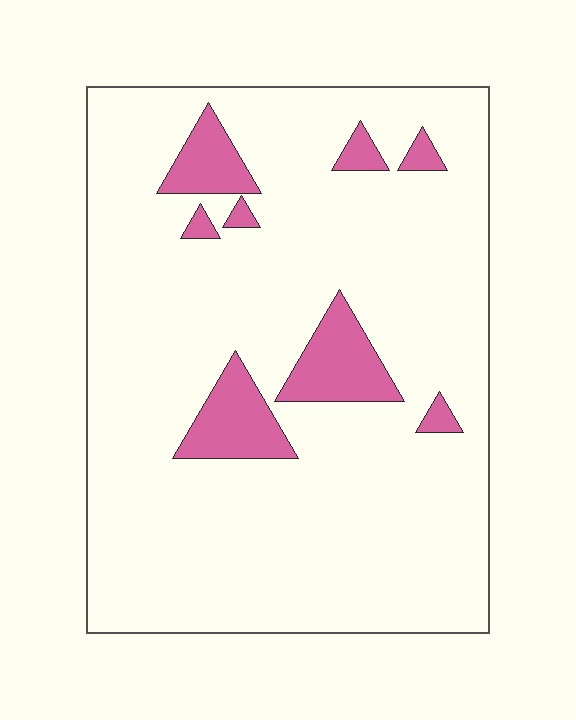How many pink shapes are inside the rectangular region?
8.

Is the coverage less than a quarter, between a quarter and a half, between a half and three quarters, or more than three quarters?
Less than a quarter.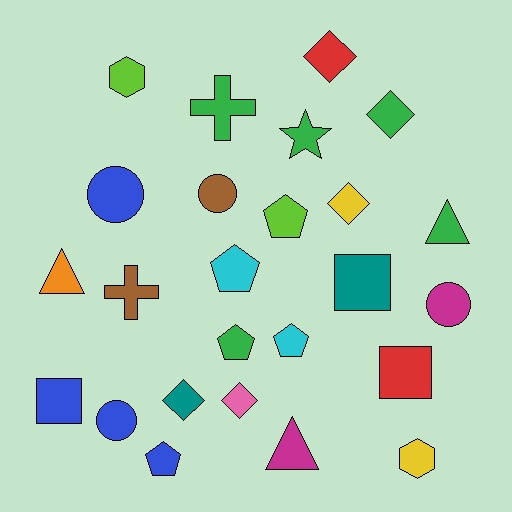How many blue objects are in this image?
There are 4 blue objects.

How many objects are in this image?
There are 25 objects.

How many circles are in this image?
There are 4 circles.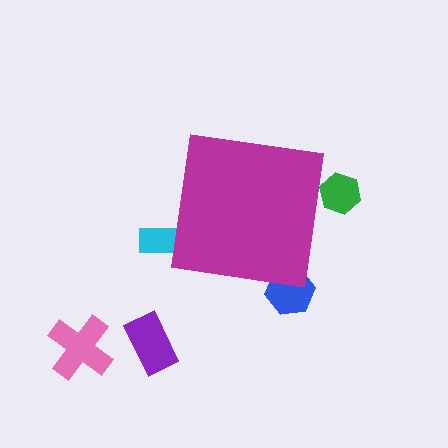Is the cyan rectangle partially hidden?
Yes, the cyan rectangle is partially hidden behind the magenta square.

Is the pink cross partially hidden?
No, the pink cross is fully visible.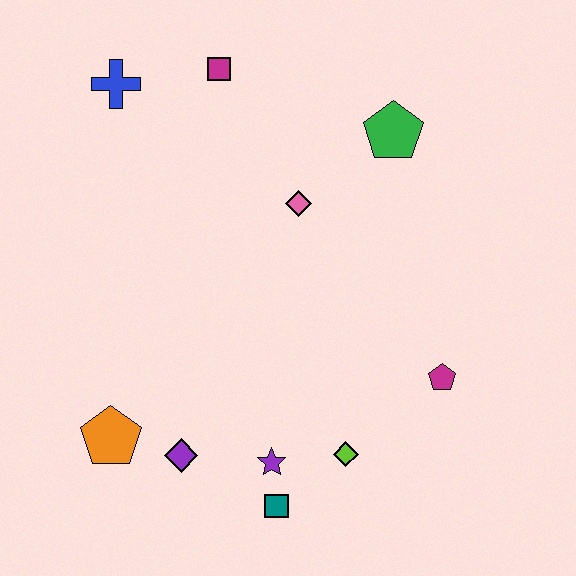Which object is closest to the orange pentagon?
The purple diamond is closest to the orange pentagon.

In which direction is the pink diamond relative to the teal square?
The pink diamond is above the teal square.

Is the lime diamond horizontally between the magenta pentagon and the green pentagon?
No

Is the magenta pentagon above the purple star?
Yes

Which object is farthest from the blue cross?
The teal square is farthest from the blue cross.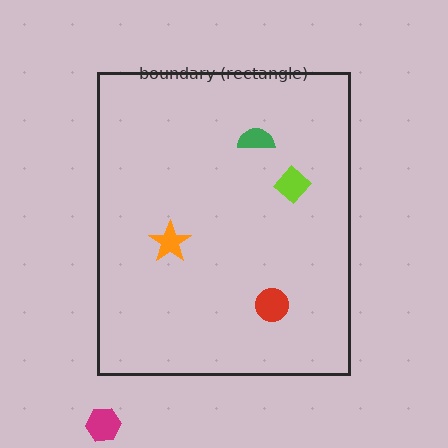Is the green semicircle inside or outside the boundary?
Inside.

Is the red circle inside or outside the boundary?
Inside.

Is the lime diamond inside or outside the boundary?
Inside.